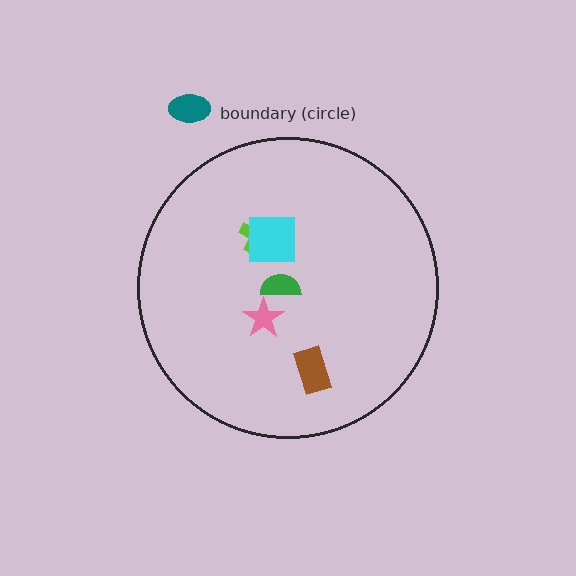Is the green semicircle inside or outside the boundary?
Inside.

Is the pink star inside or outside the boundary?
Inside.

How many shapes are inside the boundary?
5 inside, 1 outside.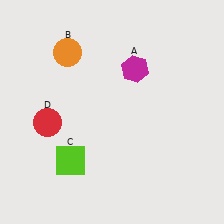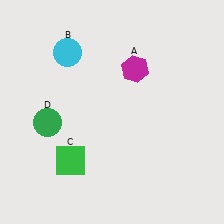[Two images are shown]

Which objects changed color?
B changed from orange to cyan. C changed from lime to green. D changed from red to green.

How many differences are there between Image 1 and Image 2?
There are 3 differences between the two images.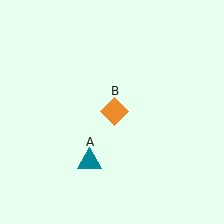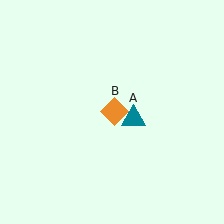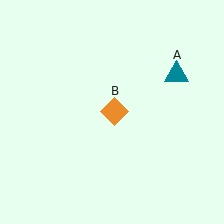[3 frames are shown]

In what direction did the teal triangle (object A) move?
The teal triangle (object A) moved up and to the right.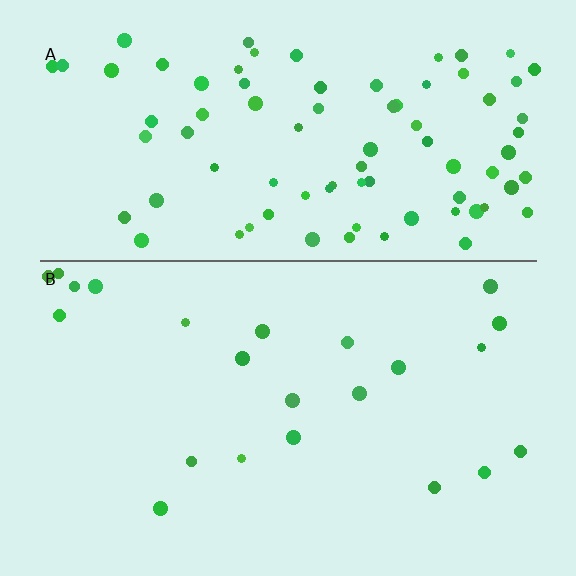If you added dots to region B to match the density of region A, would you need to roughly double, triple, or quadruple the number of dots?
Approximately quadruple.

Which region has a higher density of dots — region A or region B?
A (the top).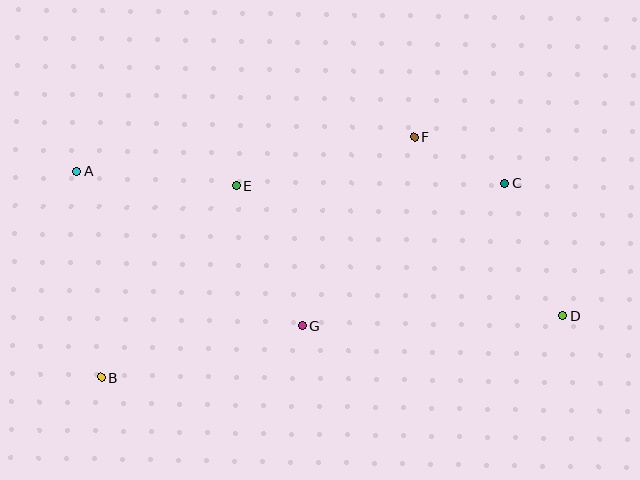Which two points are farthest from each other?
Points A and D are farthest from each other.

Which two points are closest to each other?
Points C and F are closest to each other.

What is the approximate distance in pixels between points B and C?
The distance between B and C is approximately 448 pixels.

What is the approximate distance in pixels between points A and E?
The distance between A and E is approximately 160 pixels.